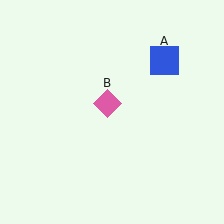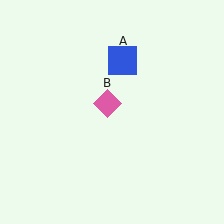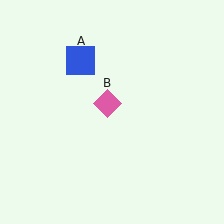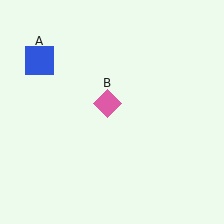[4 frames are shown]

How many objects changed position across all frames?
1 object changed position: blue square (object A).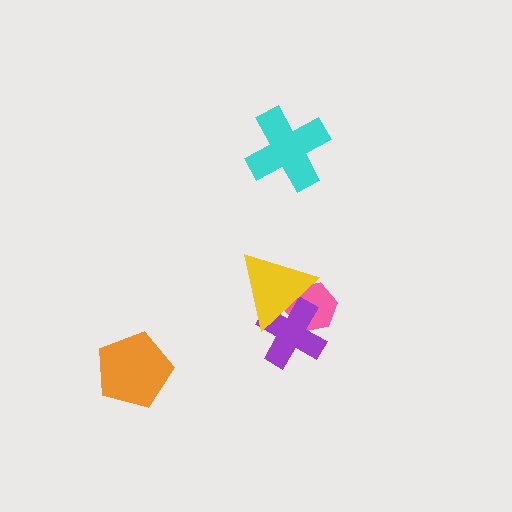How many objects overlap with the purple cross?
2 objects overlap with the purple cross.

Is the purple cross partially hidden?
Yes, it is partially covered by another shape.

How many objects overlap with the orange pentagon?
0 objects overlap with the orange pentagon.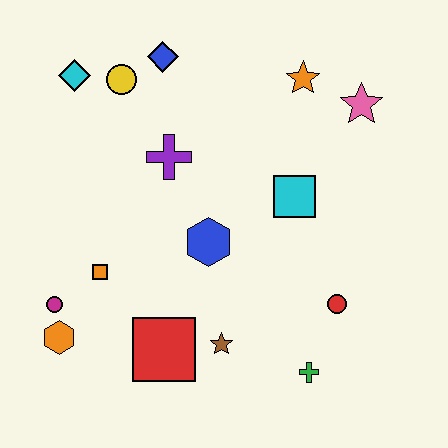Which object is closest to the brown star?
The red square is closest to the brown star.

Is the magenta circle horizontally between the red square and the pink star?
No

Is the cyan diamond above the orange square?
Yes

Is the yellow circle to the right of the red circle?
No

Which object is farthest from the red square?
The pink star is farthest from the red square.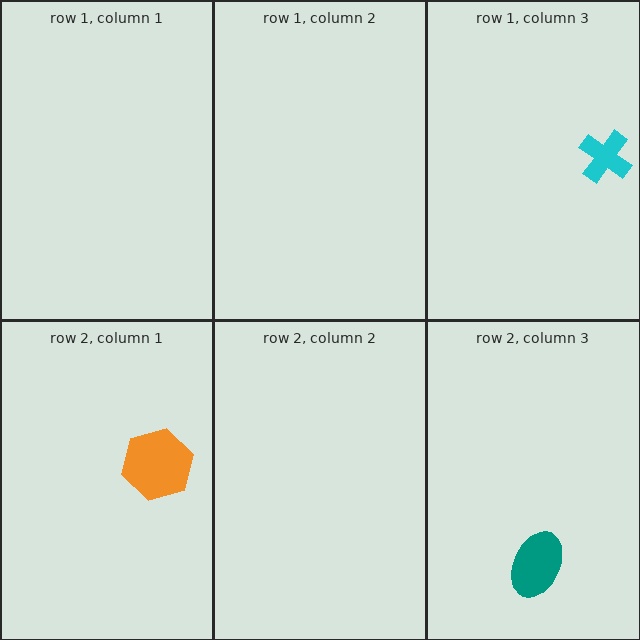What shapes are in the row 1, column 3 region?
The cyan cross.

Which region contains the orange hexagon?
The row 2, column 1 region.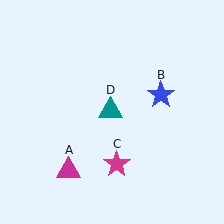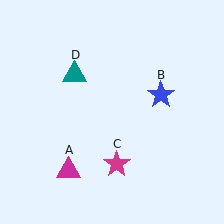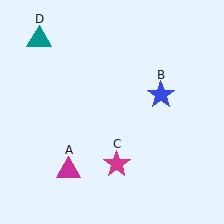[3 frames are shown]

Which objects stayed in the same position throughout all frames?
Magenta triangle (object A) and blue star (object B) and magenta star (object C) remained stationary.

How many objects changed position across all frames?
1 object changed position: teal triangle (object D).